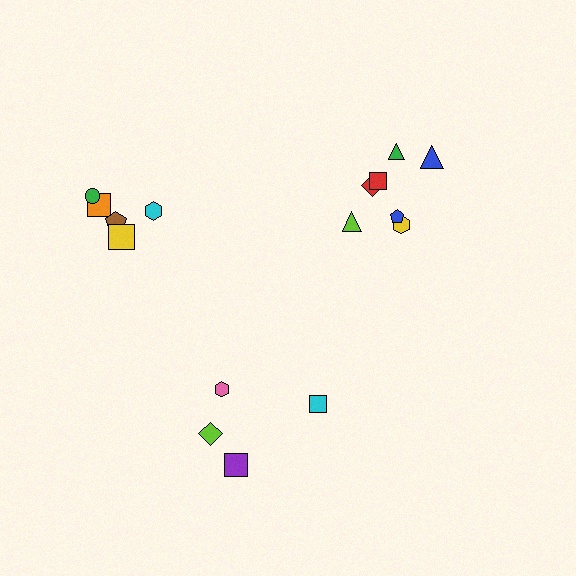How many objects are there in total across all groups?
There are 16 objects.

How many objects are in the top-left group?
There are 5 objects.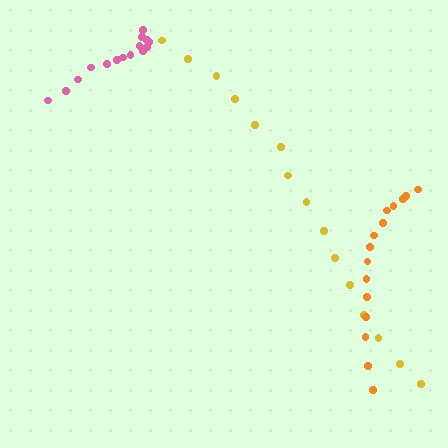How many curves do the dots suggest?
There are 3 distinct paths.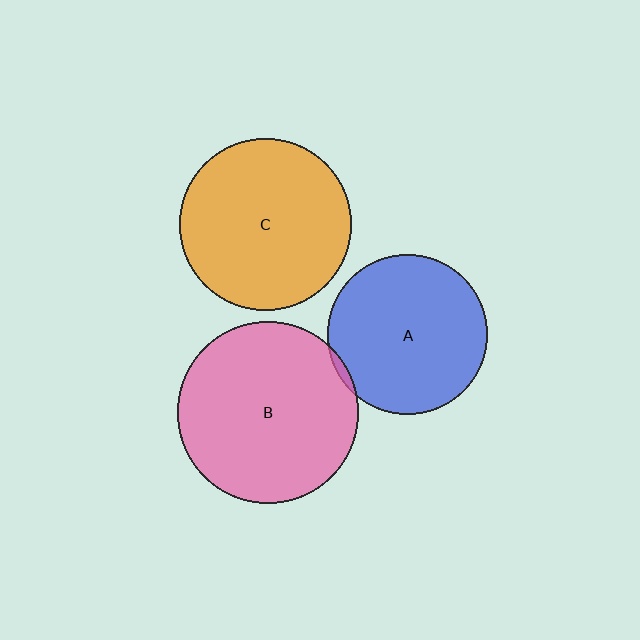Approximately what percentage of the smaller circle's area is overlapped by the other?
Approximately 5%.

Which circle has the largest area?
Circle B (pink).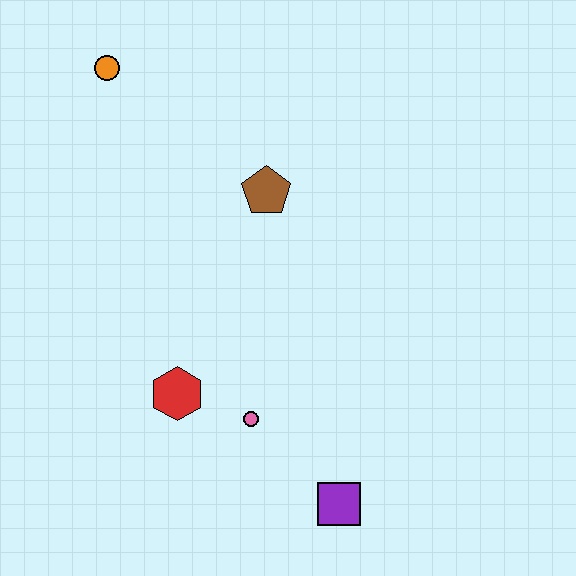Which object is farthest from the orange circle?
The purple square is farthest from the orange circle.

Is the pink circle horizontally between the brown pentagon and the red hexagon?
Yes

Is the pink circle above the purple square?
Yes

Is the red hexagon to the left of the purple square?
Yes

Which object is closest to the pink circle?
The red hexagon is closest to the pink circle.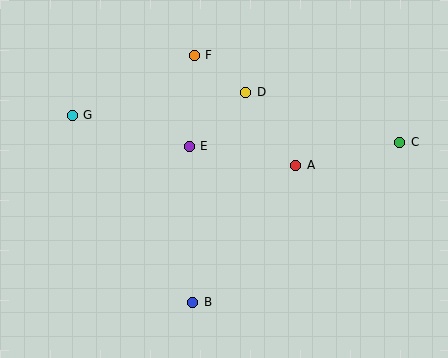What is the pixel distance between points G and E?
The distance between G and E is 121 pixels.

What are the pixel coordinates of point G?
Point G is at (72, 115).